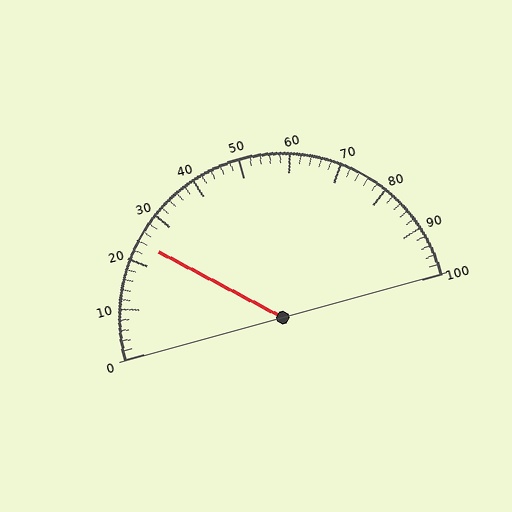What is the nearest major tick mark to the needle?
The nearest major tick mark is 20.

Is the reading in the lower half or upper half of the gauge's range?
The reading is in the lower half of the range (0 to 100).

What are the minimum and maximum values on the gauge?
The gauge ranges from 0 to 100.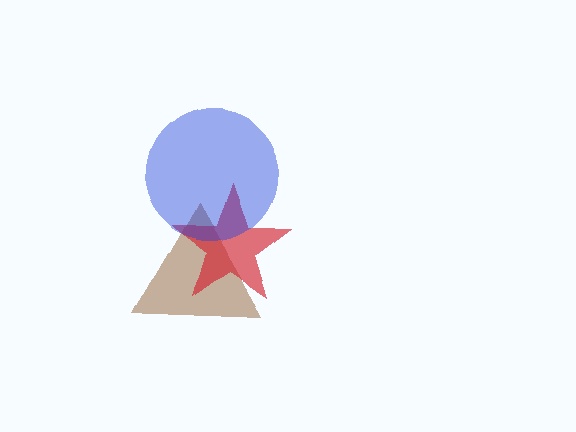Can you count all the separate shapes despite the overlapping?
Yes, there are 3 separate shapes.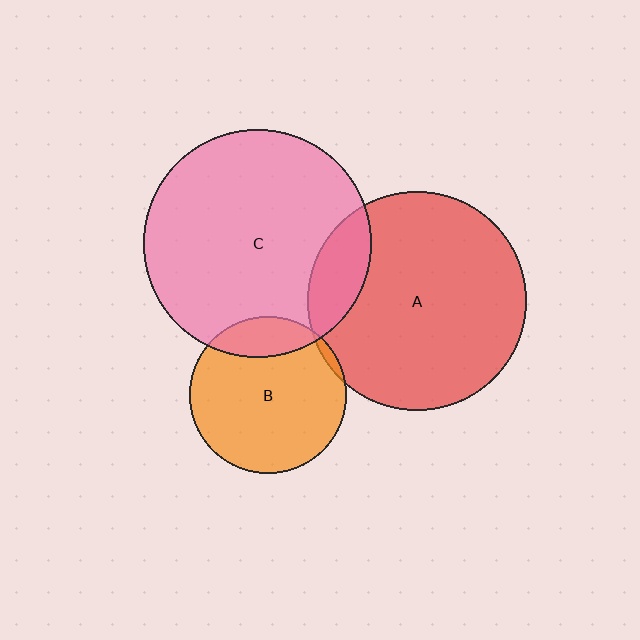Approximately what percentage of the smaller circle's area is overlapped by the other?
Approximately 15%.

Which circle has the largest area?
Circle C (pink).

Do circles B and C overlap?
Yes.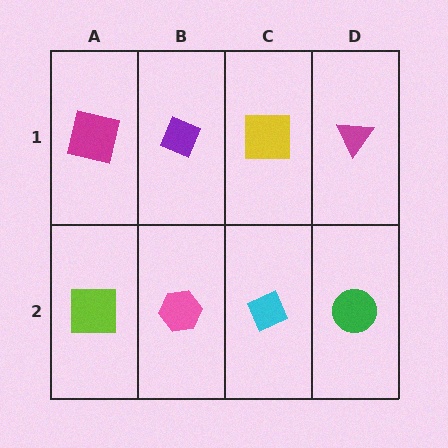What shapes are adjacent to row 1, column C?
A cyan diamond (row 2, column C), a purple diamond (row 1, column B), a magenta triangle (row 1, column D).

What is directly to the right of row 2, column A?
A pink hexagon.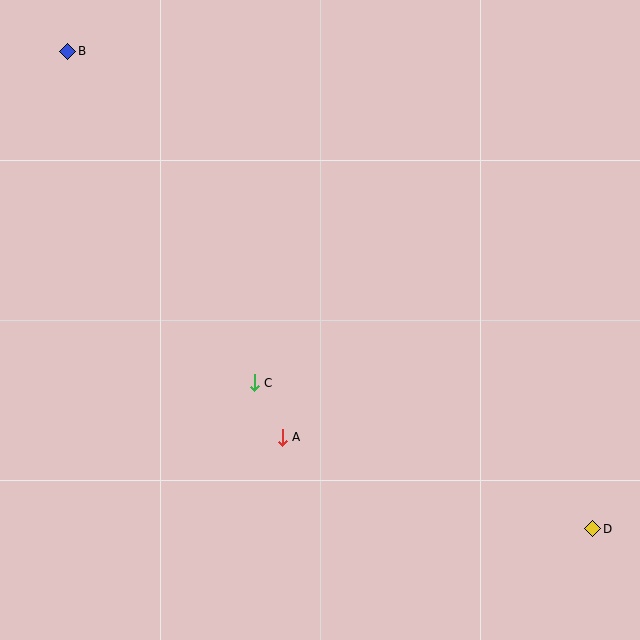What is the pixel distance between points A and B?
The distance between A and B is 441 pixels.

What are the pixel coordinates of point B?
Point B is at (68, 51).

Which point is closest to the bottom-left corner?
Point A is closest to the bottom-left corner.